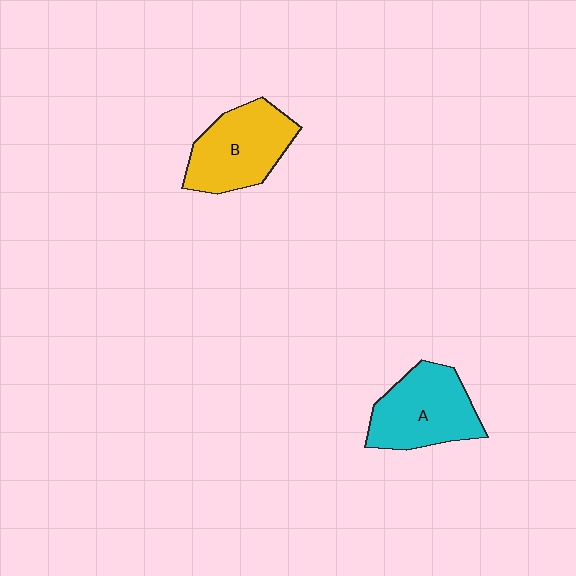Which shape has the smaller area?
Shape B (yellow).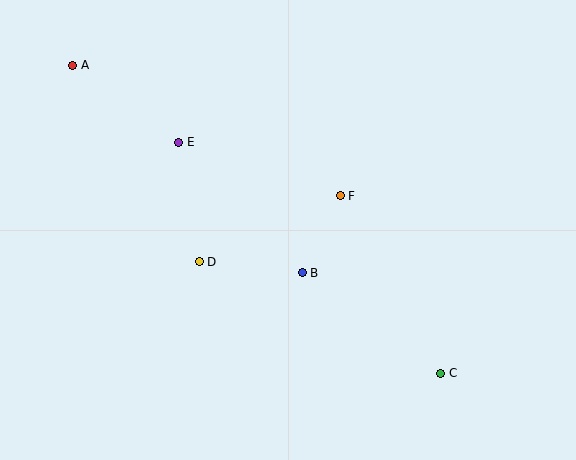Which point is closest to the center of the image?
Point B at (302, 273) is closest to the center.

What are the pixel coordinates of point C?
Point C is at (441, 373).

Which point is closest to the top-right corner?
Point F is closest to the top-right corner.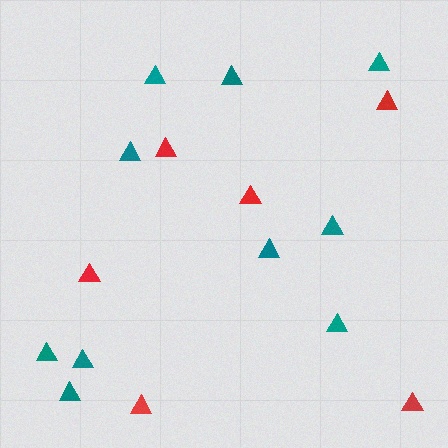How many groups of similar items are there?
There are 2 groups: one group of teal triangles (10) and one group of red triangles (6).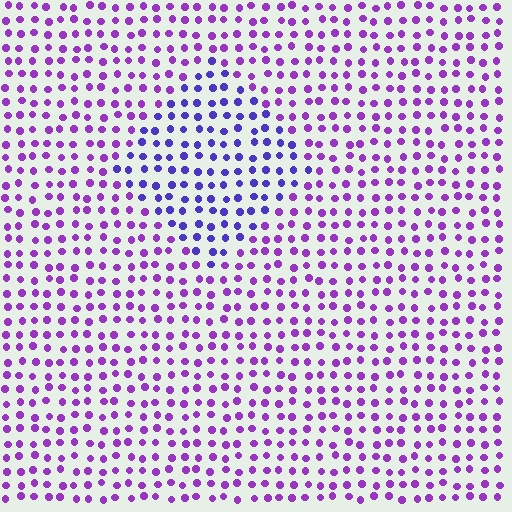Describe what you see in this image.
The image is filled with small purple elements in a uniform arrangement. A diamond-shaped region is visible where the elements are tinted to a slightly different hue, forming a subtle color boundary.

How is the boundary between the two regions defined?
The boundary is defined purely by a slight shift in hue (about 33 degrees). Spacing, size, and orientation are identical on both sides.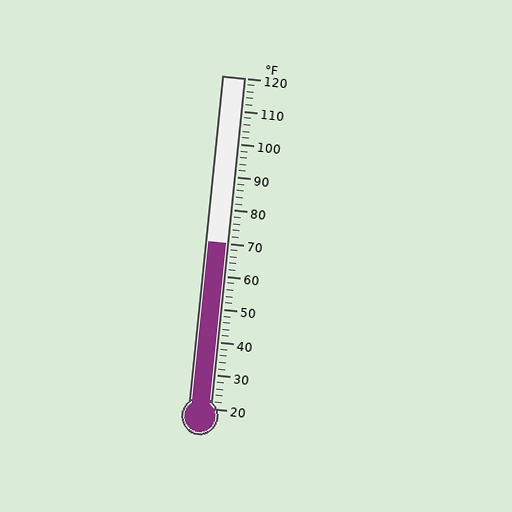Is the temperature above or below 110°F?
The temperature is below 110°F.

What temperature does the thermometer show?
The thermometer shows approximately 70°F.